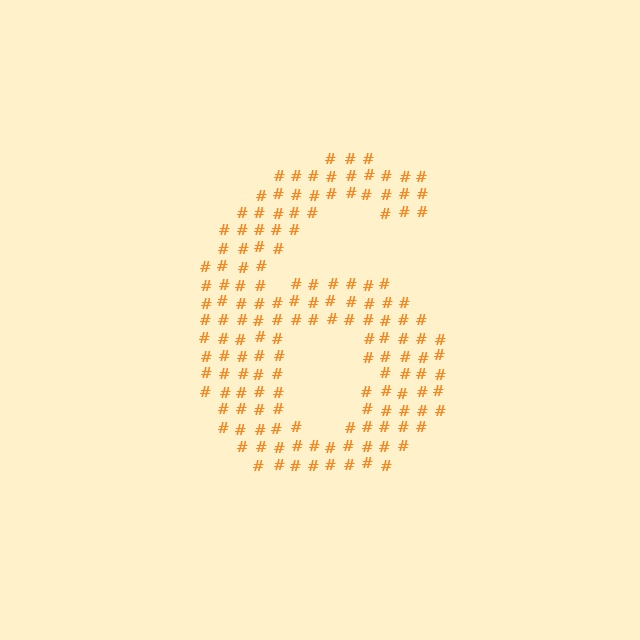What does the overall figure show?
The overall figure shows the digit 6.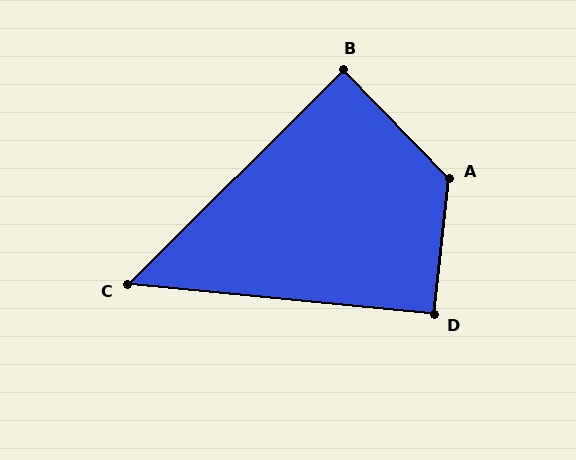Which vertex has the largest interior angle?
A, at approximately 129 degrees.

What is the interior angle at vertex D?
Approximately 91 degrees (approximately right).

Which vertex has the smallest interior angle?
C, at approximately 51 degrees.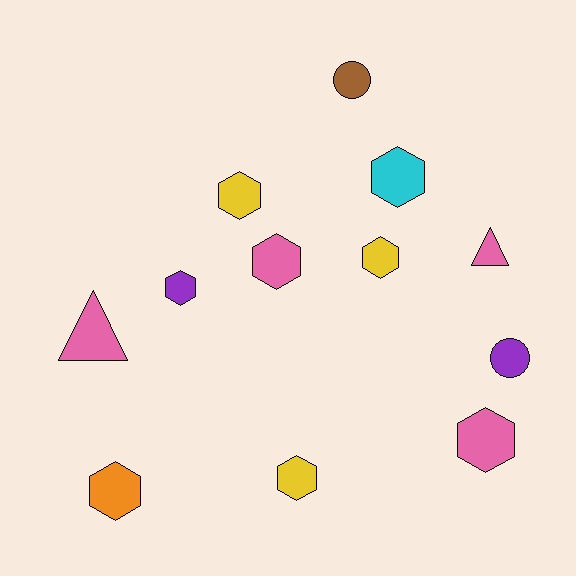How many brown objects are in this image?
There is 1 brown object.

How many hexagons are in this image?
There are 8 hexagons.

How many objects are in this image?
There are 12 objects.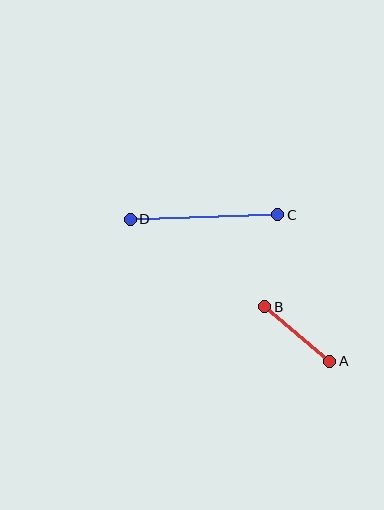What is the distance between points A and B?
The distance is approximately 85 pixels.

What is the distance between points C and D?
The distance is approximately 148 pixels.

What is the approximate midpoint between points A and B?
The midpoint is at approximately (297, 334) pixels.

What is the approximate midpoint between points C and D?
The midpoint is at approximately (204, 217) pixels.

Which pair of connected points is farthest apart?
Points C and D are farthest apart.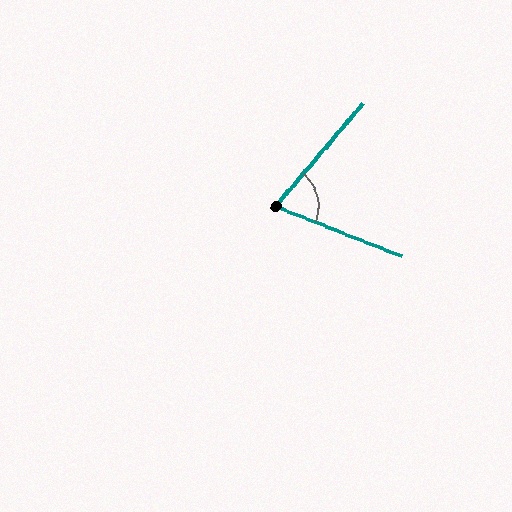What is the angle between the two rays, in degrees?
Approximately 71 degrees.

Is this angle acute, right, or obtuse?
It is acute.